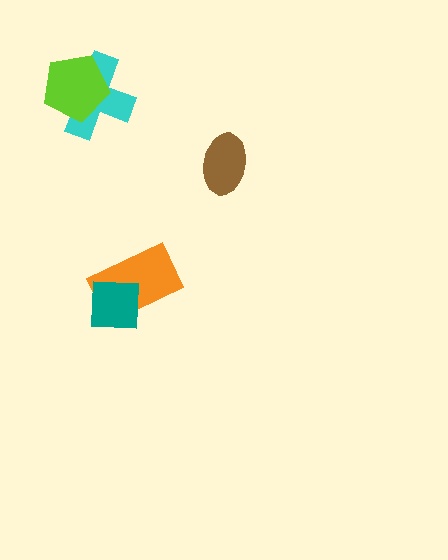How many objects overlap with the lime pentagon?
1 object overlaps with the lime pentagon.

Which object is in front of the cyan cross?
The lime pentagon is in front of the cyan cross.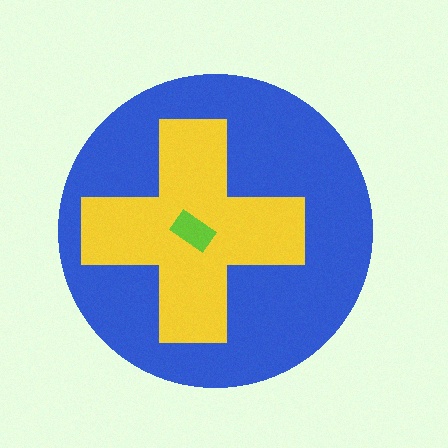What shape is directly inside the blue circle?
The yellow cross.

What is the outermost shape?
The blue circle.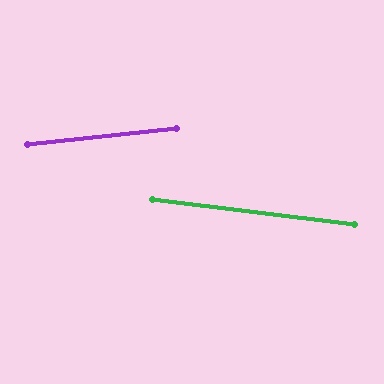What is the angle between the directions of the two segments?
Approximately 13 degrees.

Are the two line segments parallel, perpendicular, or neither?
Neither parallel nor perpendicular — they differ by about 13°.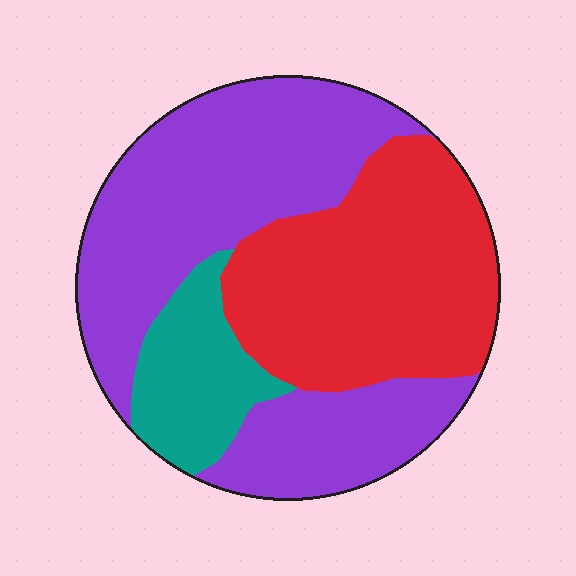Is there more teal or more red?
Red.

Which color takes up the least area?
Teal, at roughly 15%.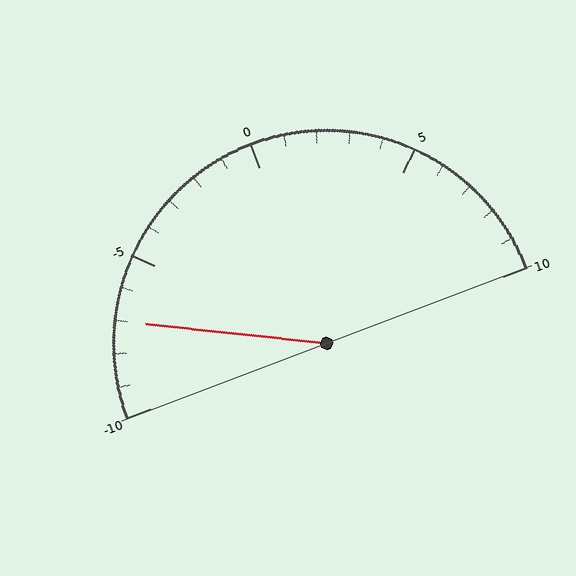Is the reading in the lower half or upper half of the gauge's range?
The reading is in the lower half of the range (-10 to 10).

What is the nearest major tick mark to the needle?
The nearest major tick mark is -5.